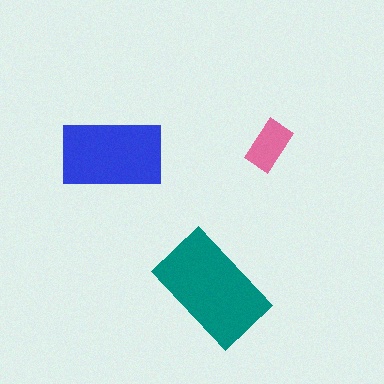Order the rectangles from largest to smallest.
the teal one, the blue one, the pink one.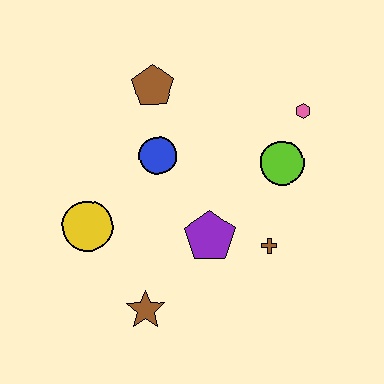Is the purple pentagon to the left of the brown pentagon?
No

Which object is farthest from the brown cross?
The brown pentagon is farthest from the brown cross.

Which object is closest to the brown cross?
The purple pentagon is closest to the brown cross.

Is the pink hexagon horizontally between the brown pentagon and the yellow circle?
No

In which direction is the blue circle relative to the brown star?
The blue circle is above the brown star.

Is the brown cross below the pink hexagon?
Yes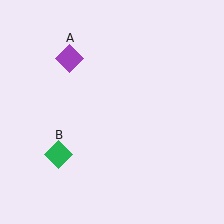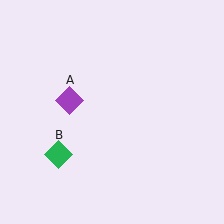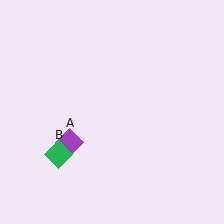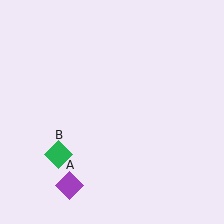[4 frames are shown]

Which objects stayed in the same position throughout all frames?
Green diamond (object B) remained stationary.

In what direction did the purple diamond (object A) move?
The purple diamond (object A) moved down.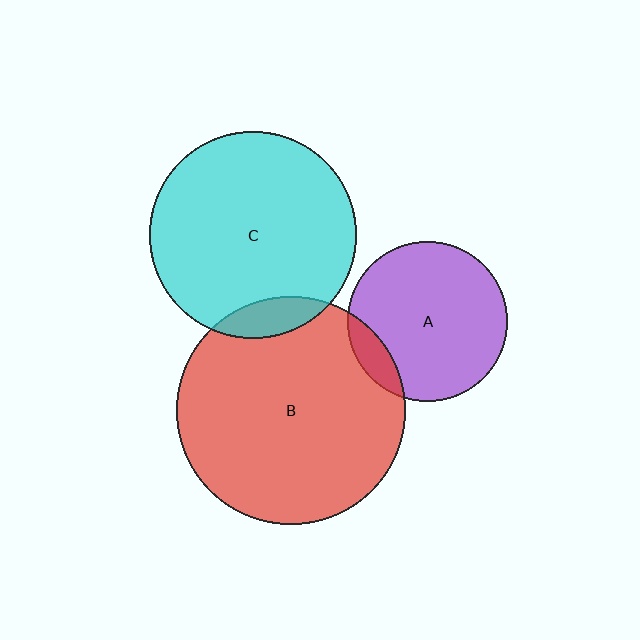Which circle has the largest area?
Circle B (red).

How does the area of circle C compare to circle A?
Approximately 1.7 times.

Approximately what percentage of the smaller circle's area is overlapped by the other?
Approximately 10%.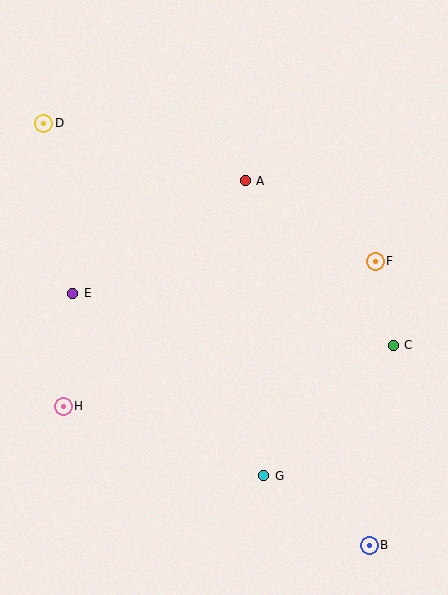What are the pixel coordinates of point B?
Point B is at (369, 545).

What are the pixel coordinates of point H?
Point H is at (63, 406).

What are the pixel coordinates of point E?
Point E is at (73, 293).